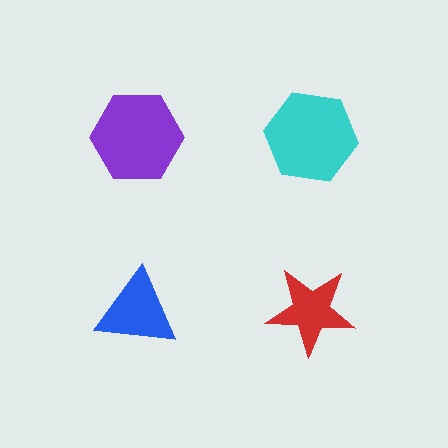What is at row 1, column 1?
A purple hexagon.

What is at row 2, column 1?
A blue triangle.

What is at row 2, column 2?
A red star.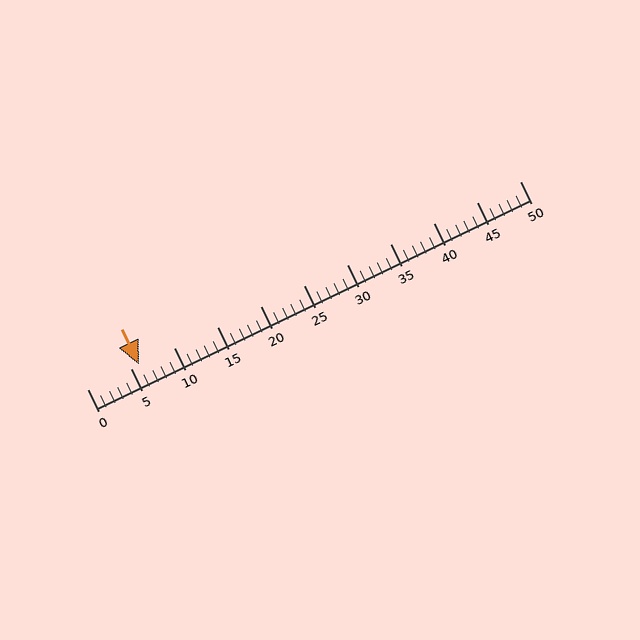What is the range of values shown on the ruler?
The ruler shows values from 0 to 50.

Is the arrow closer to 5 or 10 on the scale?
The arrow is closer to 5.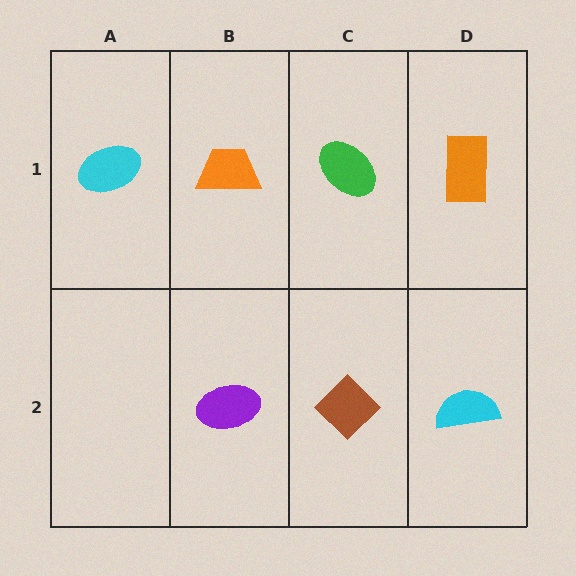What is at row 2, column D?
A cyan semicircle.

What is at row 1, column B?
An orange trapezoid.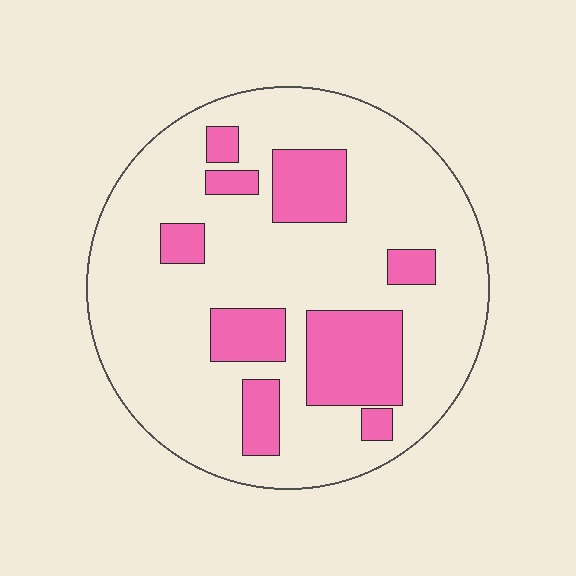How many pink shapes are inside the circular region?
9.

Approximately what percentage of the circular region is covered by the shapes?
Approximately 25%.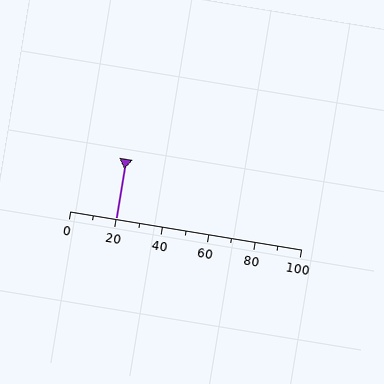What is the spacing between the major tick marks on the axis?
The major ticks are spaced 20 apart.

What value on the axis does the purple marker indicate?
The marker indicates approximately 20.